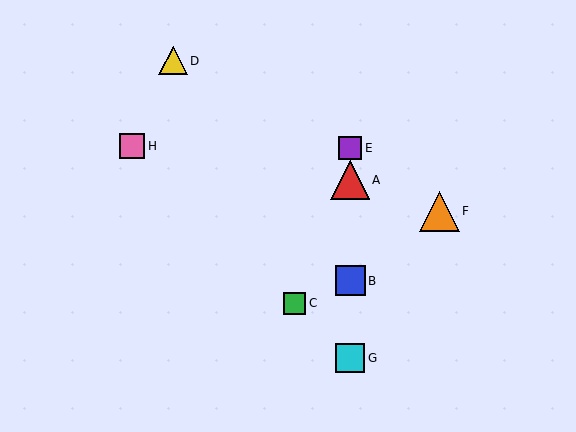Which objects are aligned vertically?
Objects A, B, E, G are aligned vertically.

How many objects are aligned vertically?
4 objects (A, B, E, G) are aligned vertically.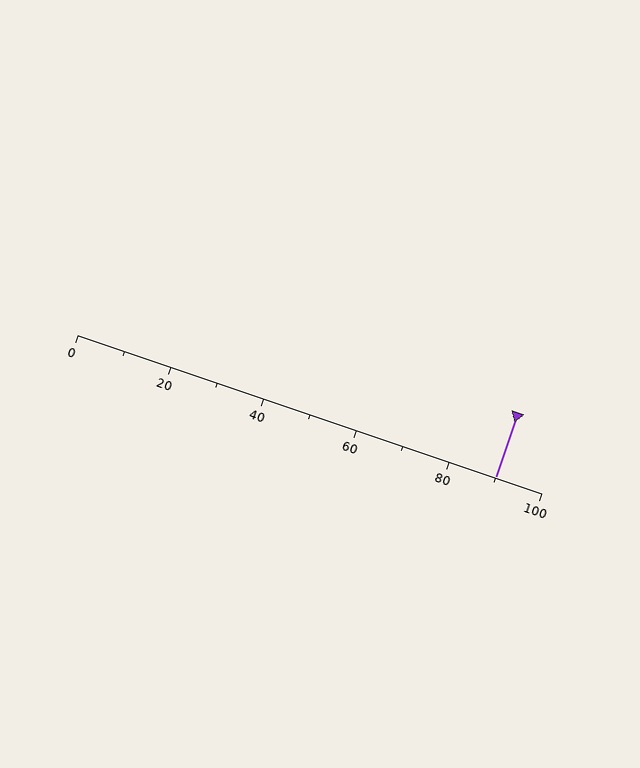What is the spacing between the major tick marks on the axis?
The major ticks are spaced 20 apart.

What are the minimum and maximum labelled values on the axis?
The axis runs from 0 to 100.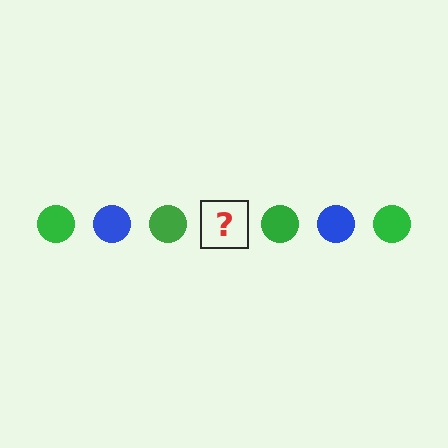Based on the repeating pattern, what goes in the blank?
The blank should be a blue circle.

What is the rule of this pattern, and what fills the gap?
The rule is that the pattern cycles through green, blue circles. The gap should be filled with a blue circle.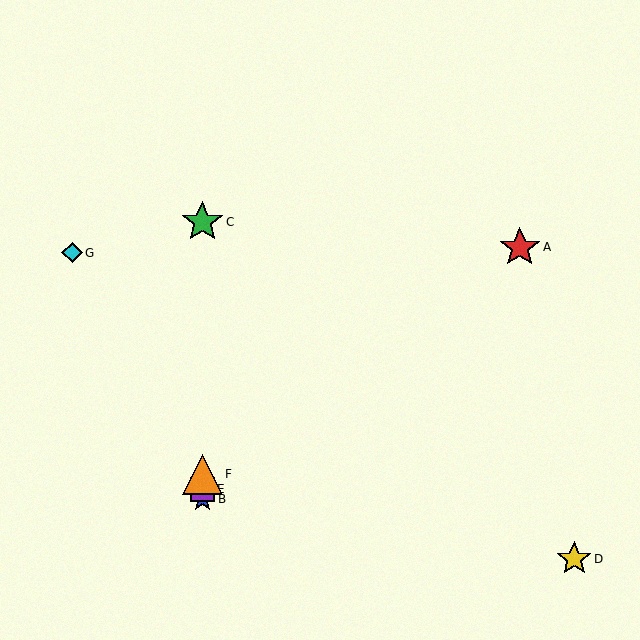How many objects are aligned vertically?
4 objects (B, C, E, F) are aligned vertically.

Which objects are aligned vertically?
Objects B, C, E, F are aligned vertically.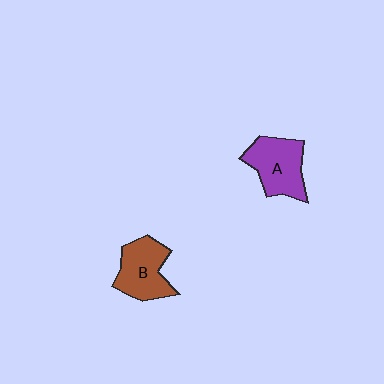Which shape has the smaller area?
Shape B (brown).